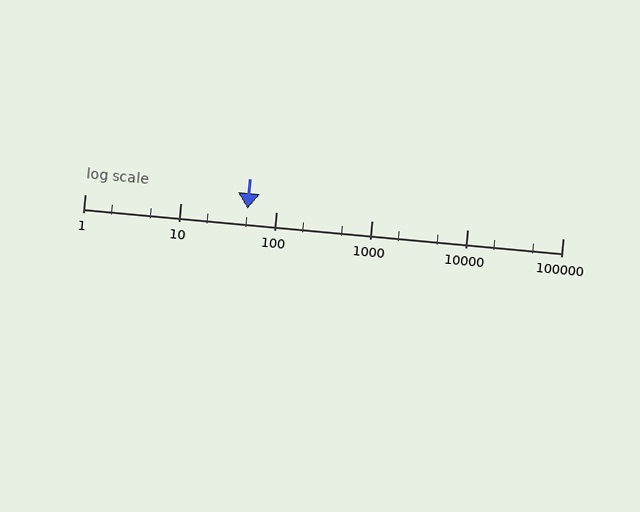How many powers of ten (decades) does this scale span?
The scale spans 5 decades, from 1 to 100000.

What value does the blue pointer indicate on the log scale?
The pointer indicates approximately 50.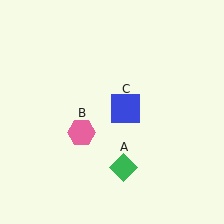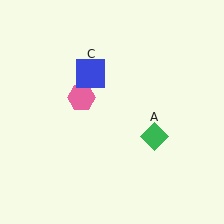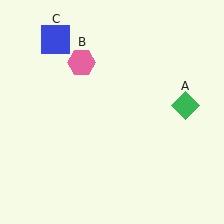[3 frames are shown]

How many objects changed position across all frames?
3 objects changed position: green diamond (object A), pink hexagon (object B), blue square (object C).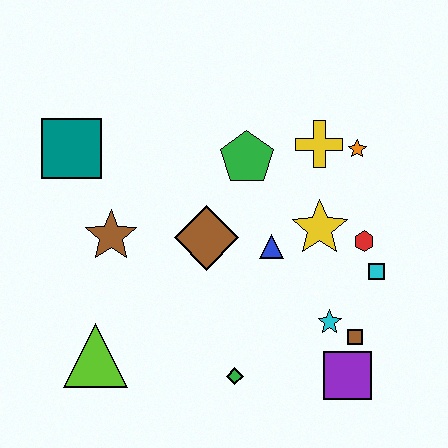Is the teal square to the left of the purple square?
Yes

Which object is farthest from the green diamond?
The teal square is farthest from the green diamond.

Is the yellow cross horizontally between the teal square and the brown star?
No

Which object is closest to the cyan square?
The red hexagon is closest to the cyan square.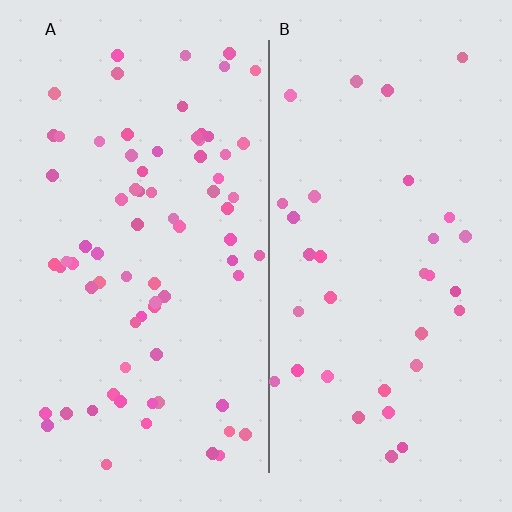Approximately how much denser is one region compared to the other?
Approximately 2.1× — region A over region B.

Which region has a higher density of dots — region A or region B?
A (the left).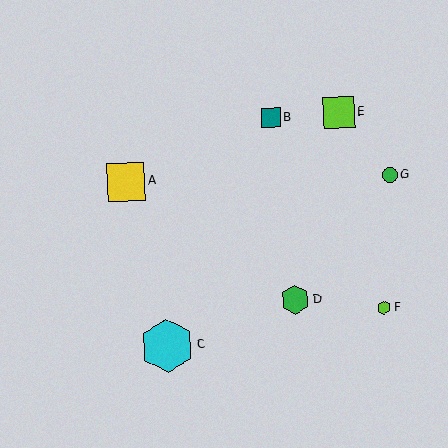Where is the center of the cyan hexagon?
The center of the cyan hexagon is at (168, 346).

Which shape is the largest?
The cyan hexagon (labeled C) is the largest.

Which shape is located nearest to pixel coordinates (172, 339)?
The cyan hexagon (labeled C) at (168, 346) is nearest to that location.